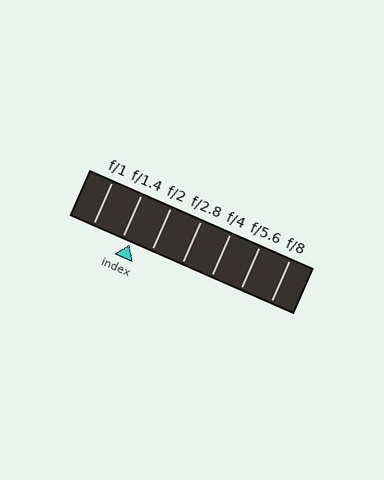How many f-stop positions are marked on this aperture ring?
There are 7 f-stop positions marked.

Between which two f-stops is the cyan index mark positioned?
The index mark is between f/1.4 and f/2.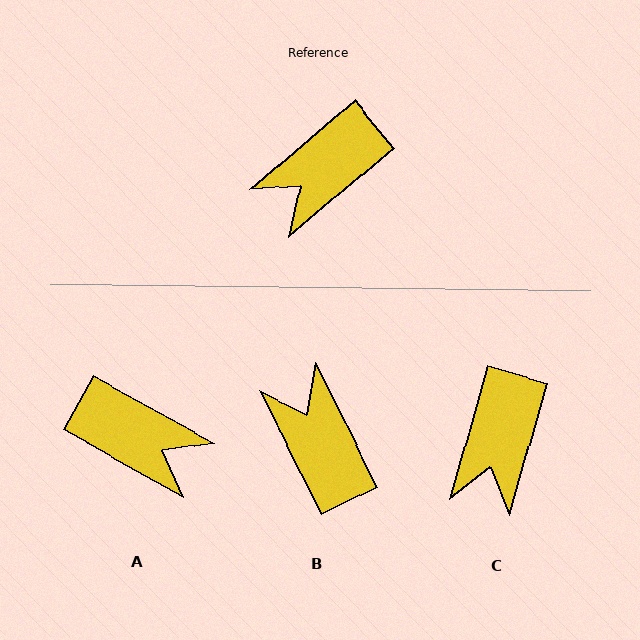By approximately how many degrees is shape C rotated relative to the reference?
Approximately 34 degrees counter-clockwise.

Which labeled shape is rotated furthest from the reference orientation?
A, about 110 degrees away.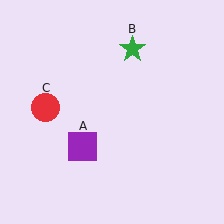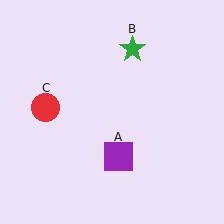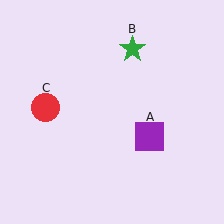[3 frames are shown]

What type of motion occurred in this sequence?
The purple square (object A) rotated counterclockwise around the center of the scene.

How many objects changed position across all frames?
1 object changed position: purple square (object A).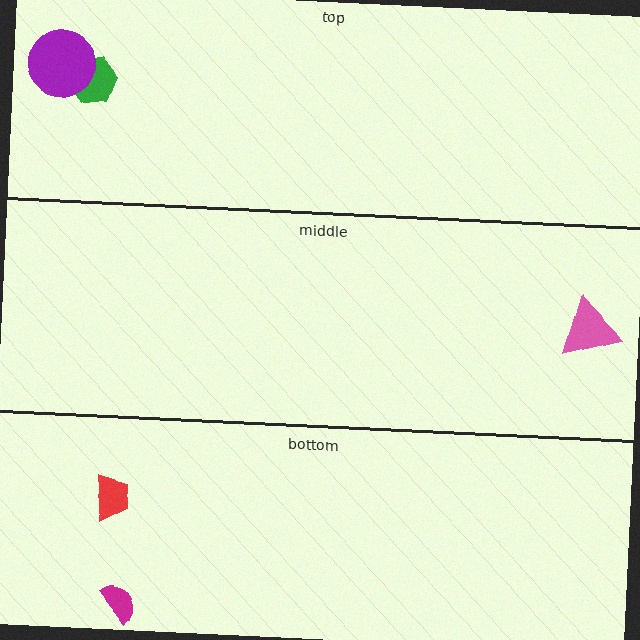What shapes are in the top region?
The green hexagon, the purple circle.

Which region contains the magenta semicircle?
The bottom region.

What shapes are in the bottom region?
The magenta semicircle, the red trapezoid.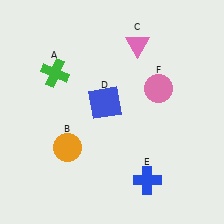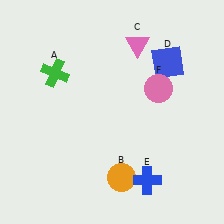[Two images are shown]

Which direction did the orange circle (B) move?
The orange circle (B) moved right.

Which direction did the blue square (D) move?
The blue square (D) moved right.